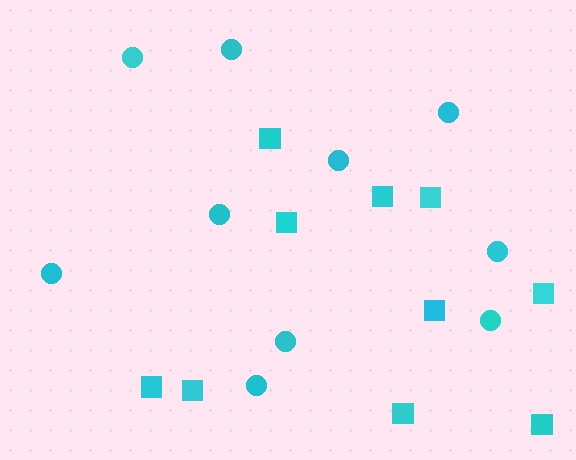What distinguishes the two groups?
There are 2 groups: one group of circles (10) and one group of squares (10).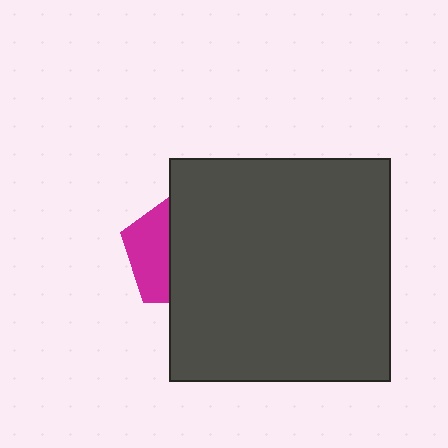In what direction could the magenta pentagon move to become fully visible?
The magenta pentagon could move left. That would shift it out from behind the dark gray rectangle entirely.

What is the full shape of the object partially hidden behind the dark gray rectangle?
The partially hidden object is a magenta pentagon.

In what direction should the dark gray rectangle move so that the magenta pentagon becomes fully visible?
The dark gray rectangle should move right. That is the shortest direction to clear the overlap and leave the magenta pentagon fully visible.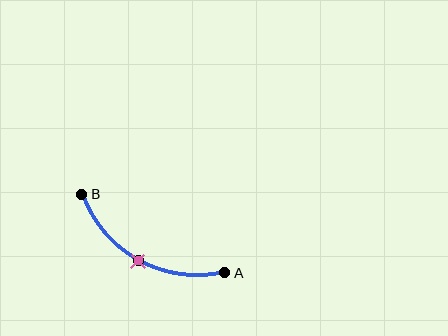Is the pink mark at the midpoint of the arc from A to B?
Yes. The pink mark lies on the arc at equal arc-length from both A and B — it is the arc midpoint.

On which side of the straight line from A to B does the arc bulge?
The arc bulges below the straight line connecting A and B.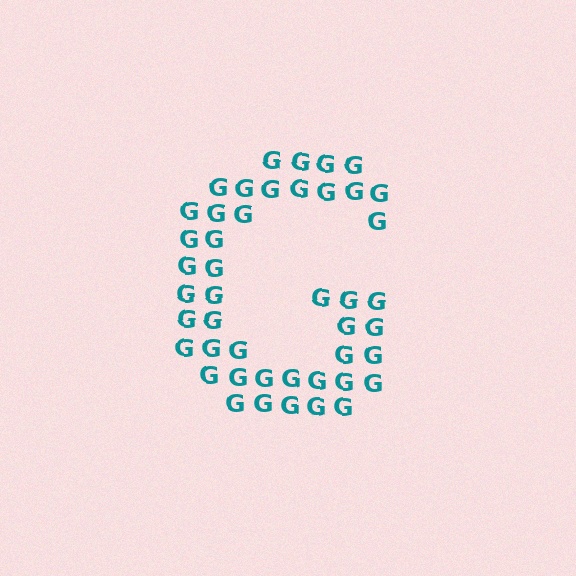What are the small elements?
The small elements are letter G's.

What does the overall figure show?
The overall figure shows the letter G.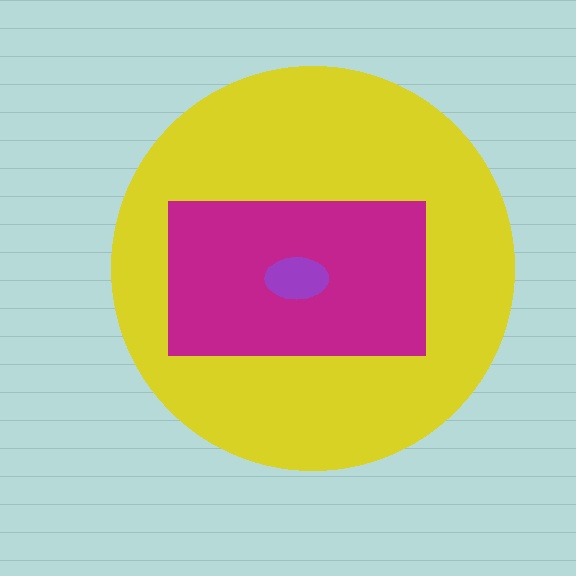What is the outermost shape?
The yellow circle.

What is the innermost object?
The purple ellipse.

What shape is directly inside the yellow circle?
The magenta rectangle.